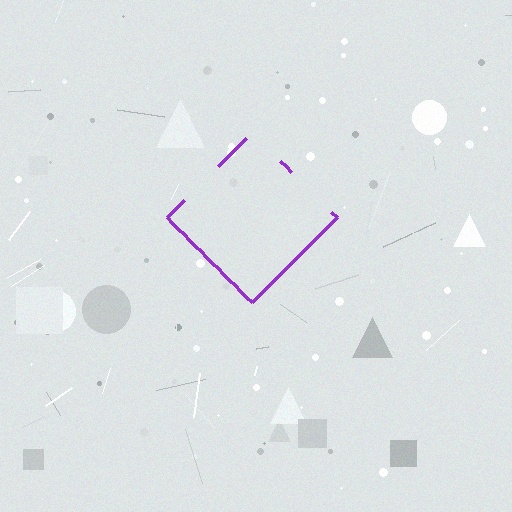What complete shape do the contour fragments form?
The contour fragments form a diamond.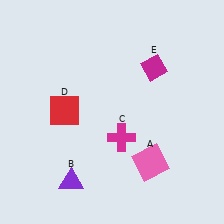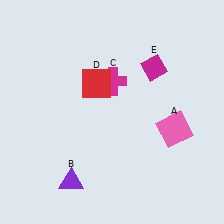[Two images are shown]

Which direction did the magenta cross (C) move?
The magenta cross (C) moved up.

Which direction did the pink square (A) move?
The pink square (A) moved up.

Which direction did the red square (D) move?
The red square (D) moved right.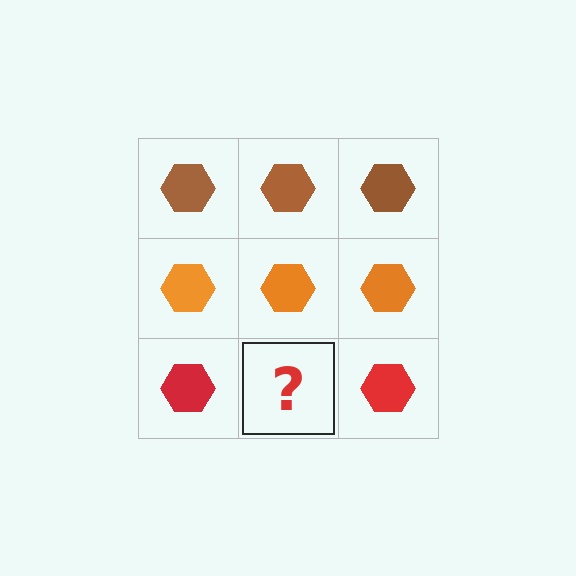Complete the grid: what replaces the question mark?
The question mark should be replaced with a red hexagon.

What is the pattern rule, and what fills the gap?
The rule is that each row has a consistent color. The gap should be filled with a red hexagon.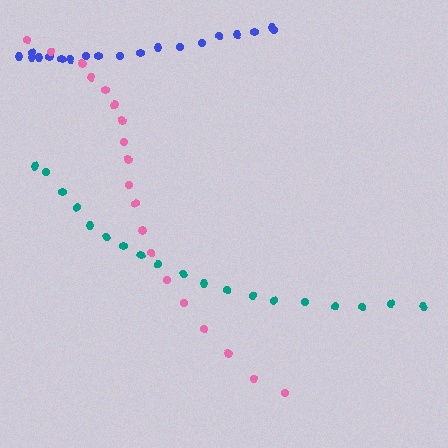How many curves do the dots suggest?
There are 3 distinct paths.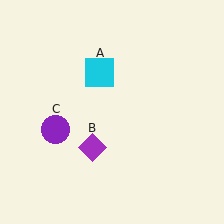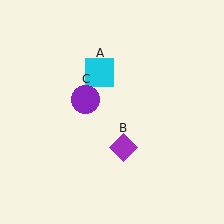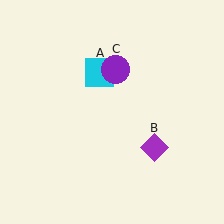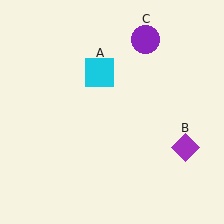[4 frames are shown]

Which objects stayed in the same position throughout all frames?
Cyan square (object A) remained stationary.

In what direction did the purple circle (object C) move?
The purple circle (object C) moved up and to the right.